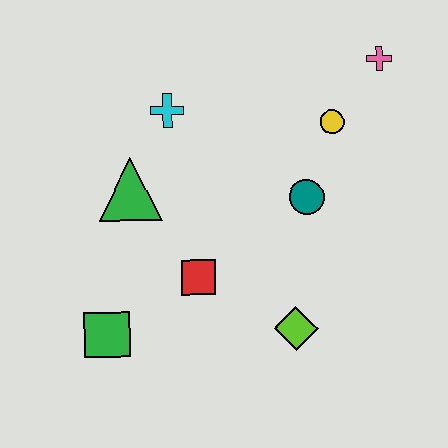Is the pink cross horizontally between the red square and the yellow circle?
No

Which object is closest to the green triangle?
The cyan cross is closest to the green triangle.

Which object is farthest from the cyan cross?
The lime diamond is farthest from the cyan cross.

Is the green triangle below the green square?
No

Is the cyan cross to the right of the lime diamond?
No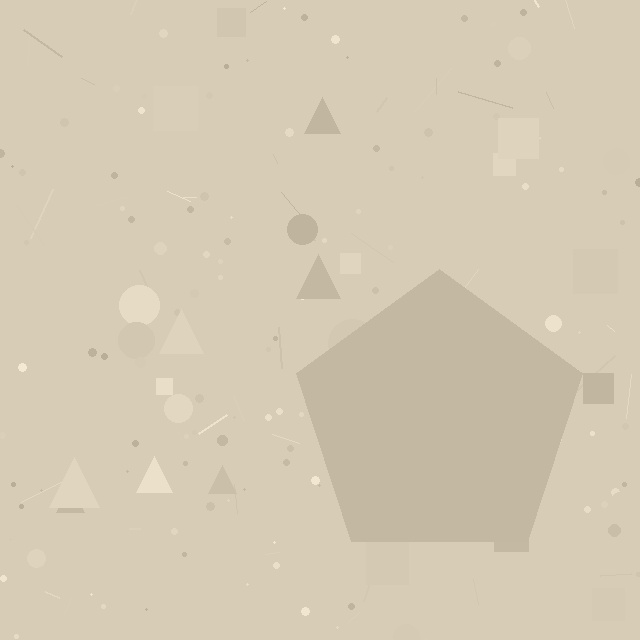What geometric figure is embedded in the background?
A pentagon is embedded in the background.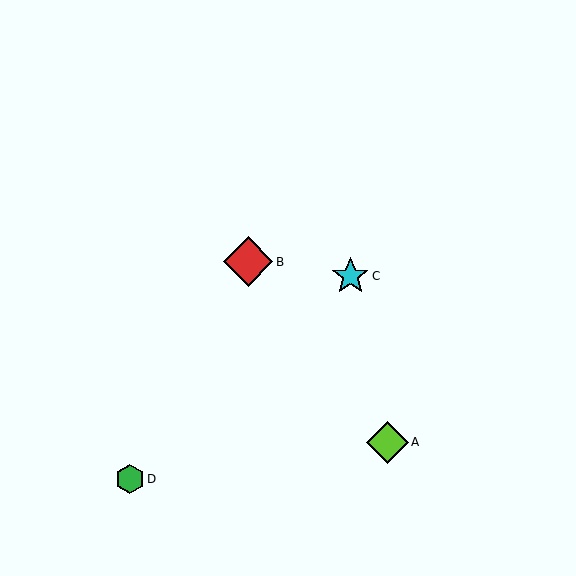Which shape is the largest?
The red diamond (labeled B) is the largest.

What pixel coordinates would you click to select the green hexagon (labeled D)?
Click at (130, 479) to select the green hexagon D.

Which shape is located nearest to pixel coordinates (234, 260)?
The red diamond (labeled B) at (248, 262) is nearest to that location.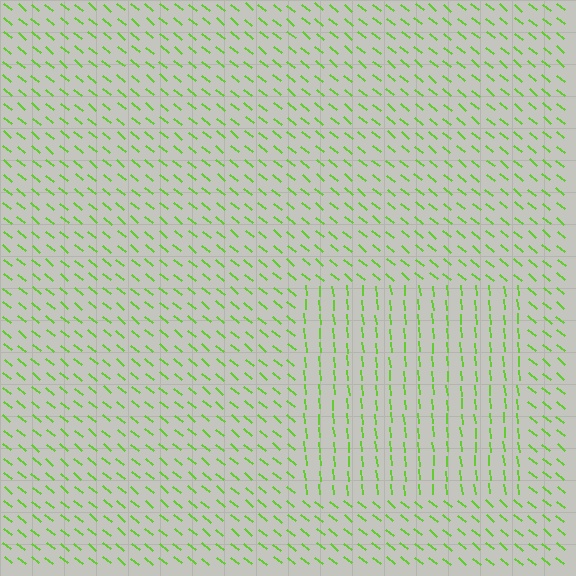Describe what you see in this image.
The image is filled with small lime line segments. A rectangle region in the image has lines oriented differently from the surrounding lines, creating a visible texture boundary.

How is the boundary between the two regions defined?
The boundary is defined purely by a change in line orientation (approximately 45 degrees difference). All lines are the same color and thickness.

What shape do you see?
I see a rectangle.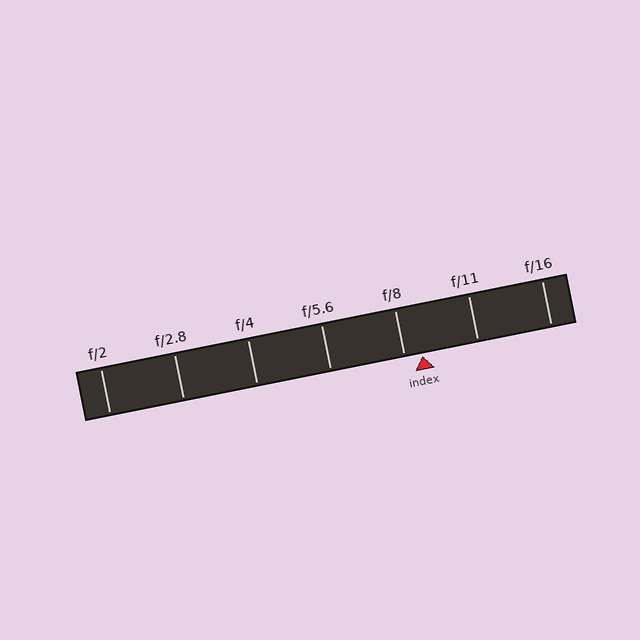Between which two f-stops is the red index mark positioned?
The index mark is between f/8 and f/11.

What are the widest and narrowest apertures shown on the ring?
The widest aperture shown is f/2 and the narrowest is f/16.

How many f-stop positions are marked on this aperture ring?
There are 7 f-stop positions marked.